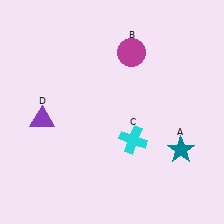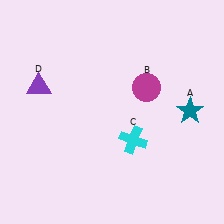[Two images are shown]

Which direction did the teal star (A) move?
The teal star (A) moved up.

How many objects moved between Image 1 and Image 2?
3 objects moved between the two images.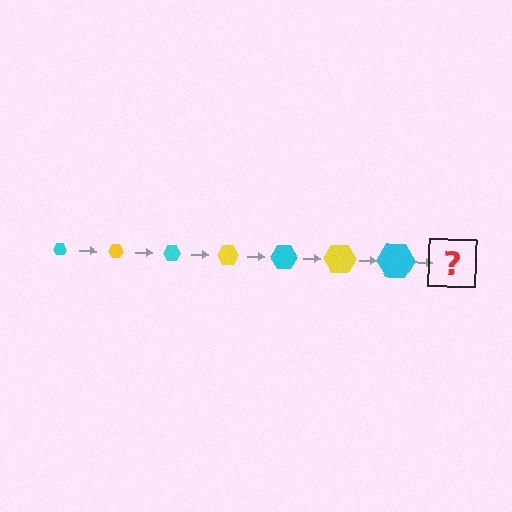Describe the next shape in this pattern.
It should be a yellow hexagon, larger than the previous one.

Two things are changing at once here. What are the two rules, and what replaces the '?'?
The two rules are that the hexagon grows larger each step and the color cycles through cyan and yellow. The '?' should be a yellow hexagon, larger than the previous one.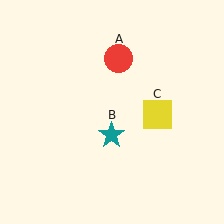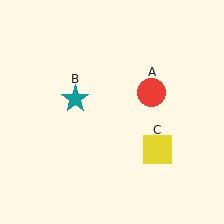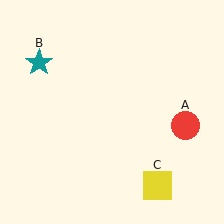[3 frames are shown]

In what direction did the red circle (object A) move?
The red circle (object A) moved down and to the right.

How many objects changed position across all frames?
3 objects changed position: red circle (object A), teal star (object B), yellow square (object C).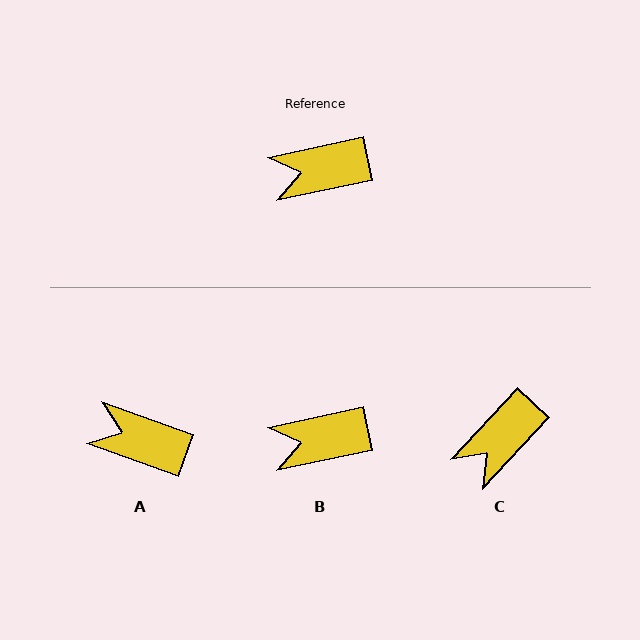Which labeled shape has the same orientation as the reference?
B.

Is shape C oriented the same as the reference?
No, it is off by about 35 degrees.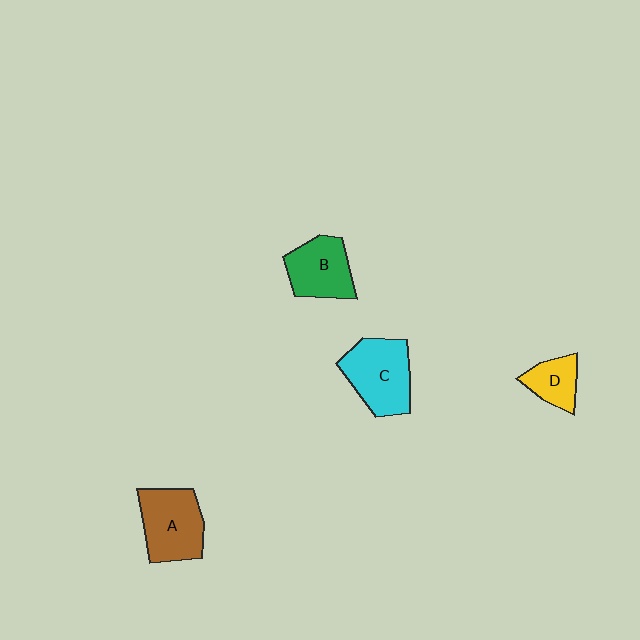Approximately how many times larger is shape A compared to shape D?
Approximately 1.8 times.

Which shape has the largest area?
Shape C (cyan).